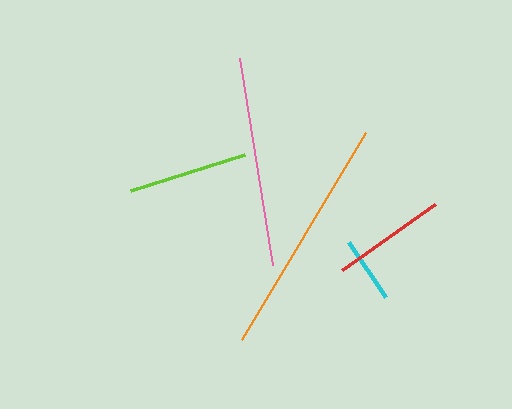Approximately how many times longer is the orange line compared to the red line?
The orange line is approximately 2.1 times the length of the red line.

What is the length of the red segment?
The red segment is approximately 114 pixels long.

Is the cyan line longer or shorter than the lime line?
The lime line is longer than the cyan line.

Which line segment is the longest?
The orange line is the longest at approximately 241 pixels.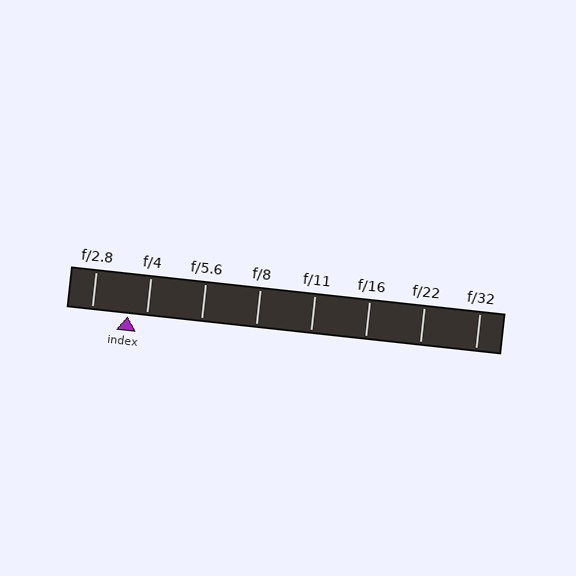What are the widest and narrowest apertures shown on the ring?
The widest aperture shown is f/2.8 and the narrowest is f/32.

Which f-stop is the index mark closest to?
The index mark is closest to f/4.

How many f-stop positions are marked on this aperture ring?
There are 8 f-stop positions marked.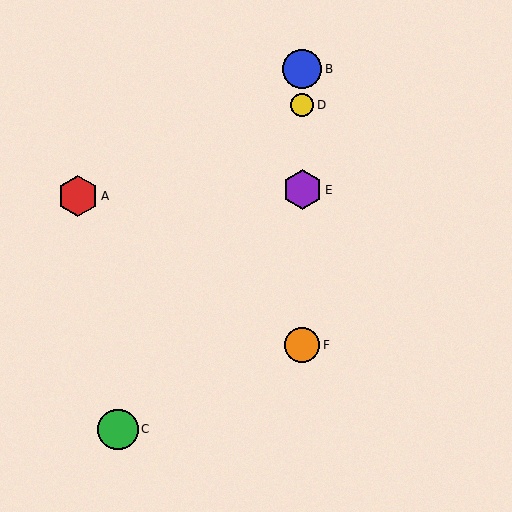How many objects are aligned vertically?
4 objects (B, D, E, F) are aligned vertically.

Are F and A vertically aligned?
No, F is at x≈302 and A is at x≈78.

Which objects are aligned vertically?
Objects B, D, E, F are aligned vertically.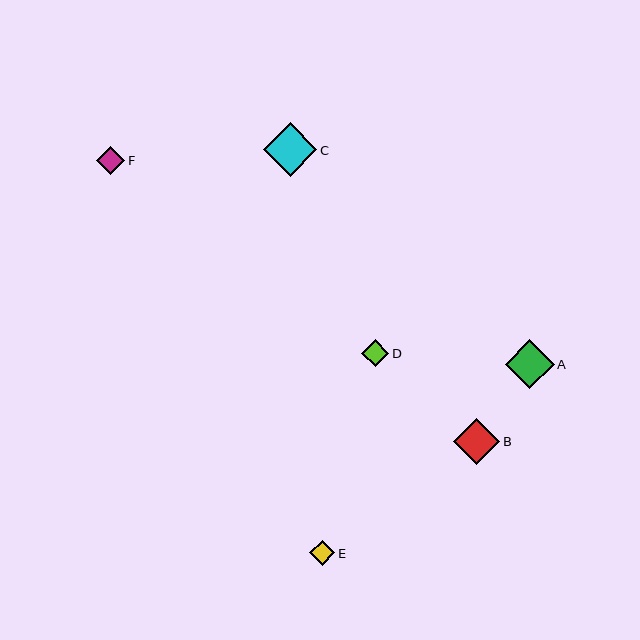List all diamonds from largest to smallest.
From largest to smallest: C, A, B, F, D, E.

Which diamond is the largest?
Diamond C is the largest with a size of approximately 53 pixels.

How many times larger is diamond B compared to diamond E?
Diamond B is approximately 1.8 times the size of diamond E.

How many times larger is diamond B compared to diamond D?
Diamond B is approximately 1.7 times the size of diamond D.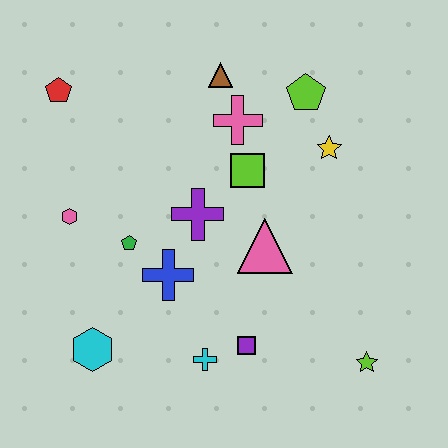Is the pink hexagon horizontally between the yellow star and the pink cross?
No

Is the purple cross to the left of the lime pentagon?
Yes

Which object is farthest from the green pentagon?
The lime star is farthest from the green pentagon.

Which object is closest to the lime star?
The purple square is closest to the lime star.